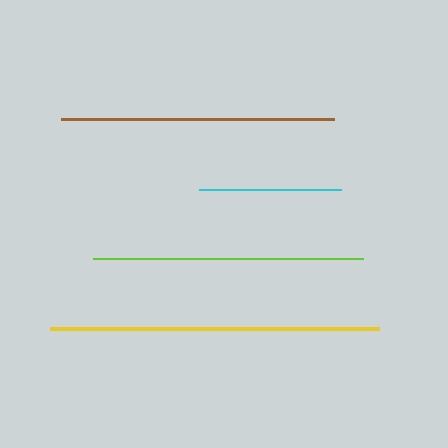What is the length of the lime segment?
The lime segment is approximately 269 pixels long.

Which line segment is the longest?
The yellow line is the longest at approximately 329 pixels.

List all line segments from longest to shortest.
From longest to shortest: yellow, brown, lime, cyan.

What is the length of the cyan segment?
The cyan segment is approximately 142 pixels long.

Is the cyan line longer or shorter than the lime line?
The lime line is longer than the cyan line.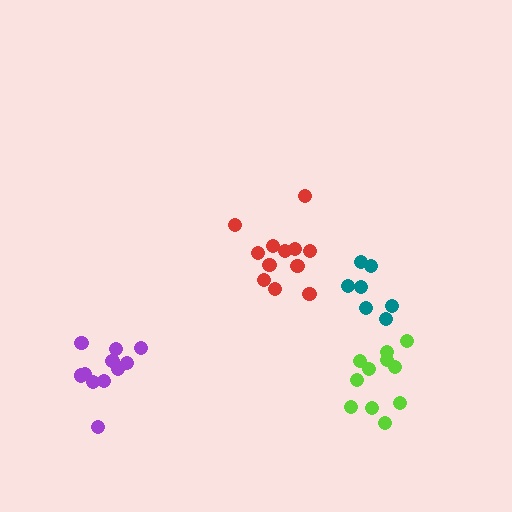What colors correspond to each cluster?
The clusters are colored: teal, red, lime, purple.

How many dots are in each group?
Group 1: 7 dots, Group 2: 13 dots, Group 3: 11 dots, Group 4: 11 dots (42 total).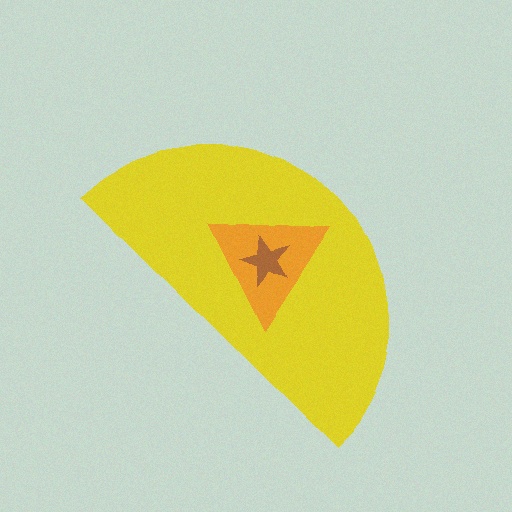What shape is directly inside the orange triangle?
The brown star.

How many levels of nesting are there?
3.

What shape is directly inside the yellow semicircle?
The orange triangle.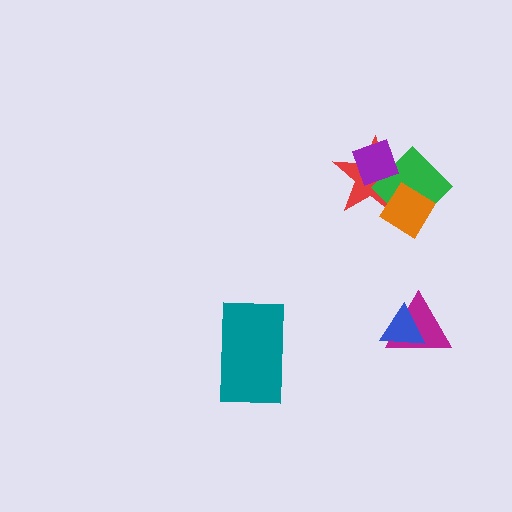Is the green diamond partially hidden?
Yes, it is partially covered by another shape.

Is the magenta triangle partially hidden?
Yes, it is partially covered by another shape.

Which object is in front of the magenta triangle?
The blue triangle is in front of the magenta triangle.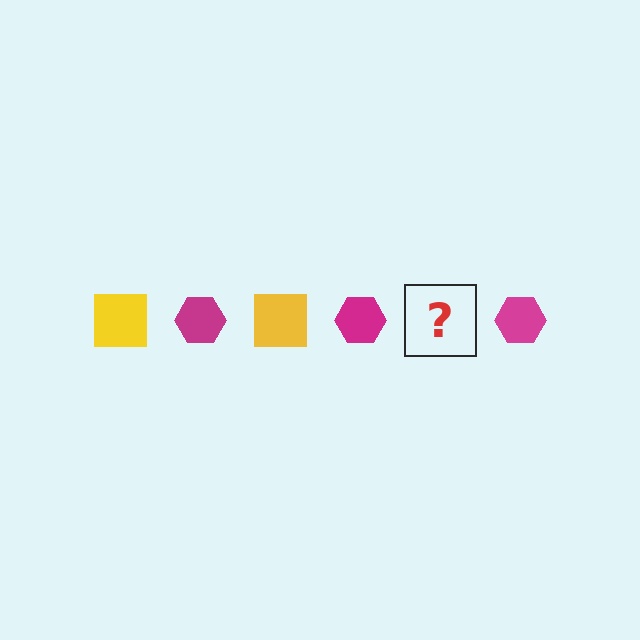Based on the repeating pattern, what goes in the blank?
The blank should be a yellow square.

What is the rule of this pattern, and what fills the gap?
The rule is that the pattern alternates between yellow square and magenta hexagon. The gap should be filled with a yellow square.